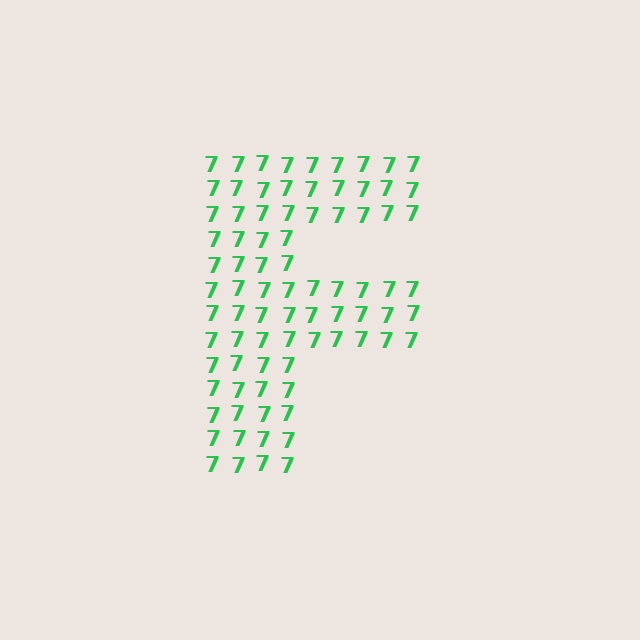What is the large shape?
The large shape is the letter F.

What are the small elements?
The small elements are digit 7's.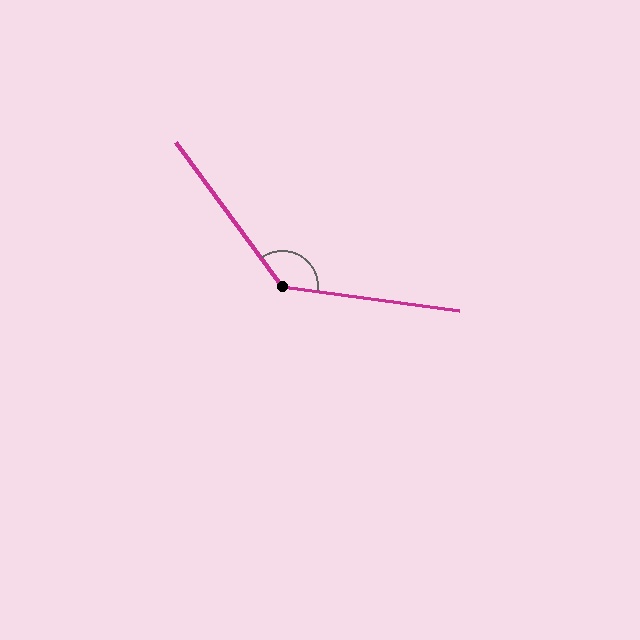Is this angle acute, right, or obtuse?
It is obtuse.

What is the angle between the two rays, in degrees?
Approximately 134 degrees.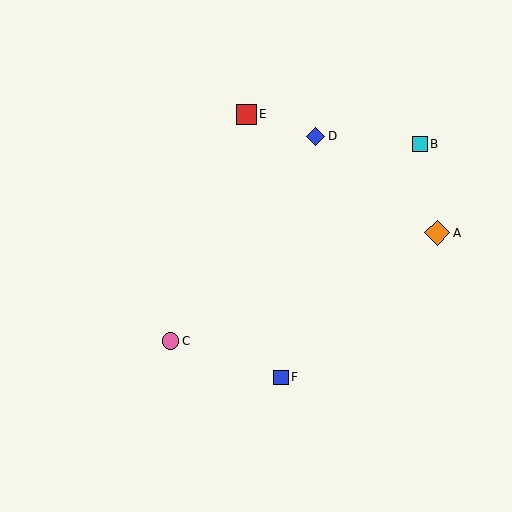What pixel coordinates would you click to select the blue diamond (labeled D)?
Click at (316, 136) to select the blue diamond D.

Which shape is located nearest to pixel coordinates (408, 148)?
The cyan square (labeled B) at (420, 144) is nearest to that location.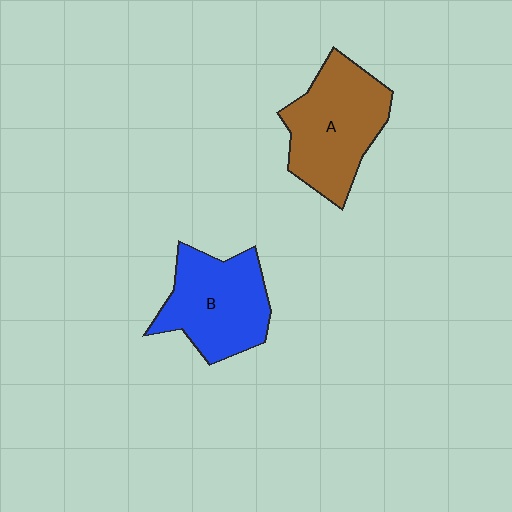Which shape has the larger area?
Shape A (brown).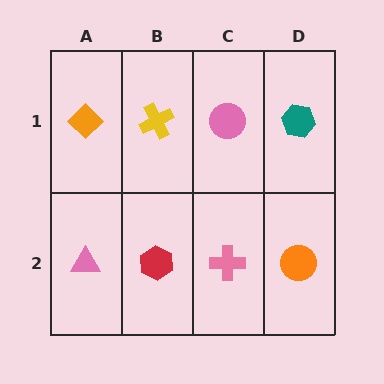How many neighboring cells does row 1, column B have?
3.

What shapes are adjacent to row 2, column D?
A teal hexagon (row 1, column D), a pink cross (row 2, column C).